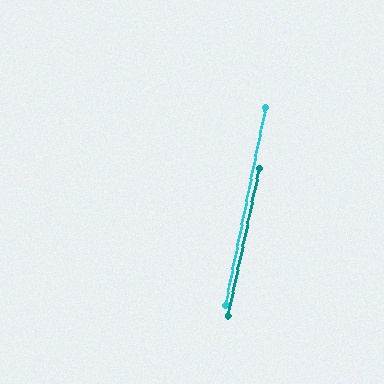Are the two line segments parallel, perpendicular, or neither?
Parallel — their directions differ by only 0.6°.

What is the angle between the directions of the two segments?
Approximately 1 degree.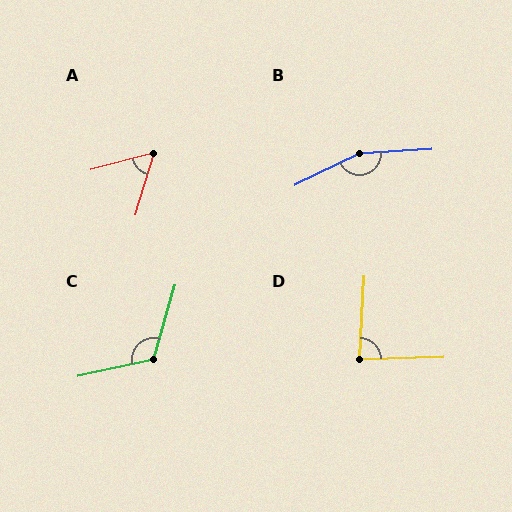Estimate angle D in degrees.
Approximately 85 degrees.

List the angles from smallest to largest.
A (59°), D (85°), C (118°), B (158°).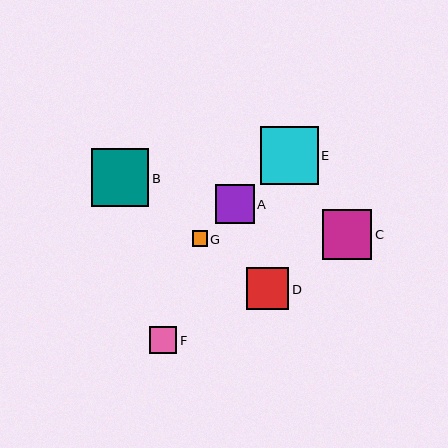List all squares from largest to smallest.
From largest to smallest: B, E, C, D, A, F, G.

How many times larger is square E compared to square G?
Square E is approximately 3.7 times the size of square G.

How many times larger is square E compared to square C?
Square E is approximately 1.2 times the size of square C.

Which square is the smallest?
Square G is the smallest with a size of approximately 15 pixels.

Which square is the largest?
Square B is the largest with a size of approximately 58 pixels.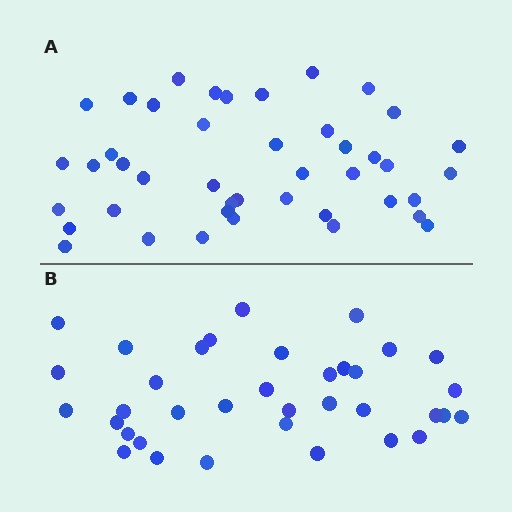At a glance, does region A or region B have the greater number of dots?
Region A (the top region) has more dots.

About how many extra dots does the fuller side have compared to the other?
Region A has roughly 8 or so more dots than region B.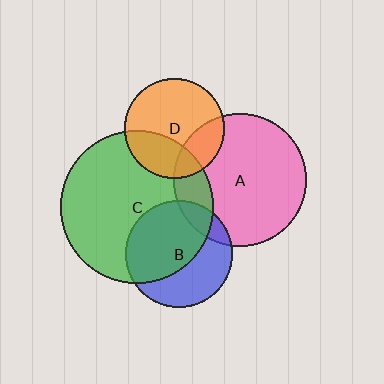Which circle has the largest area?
Circle C (green).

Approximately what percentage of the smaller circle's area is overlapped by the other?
Approximately 60%.